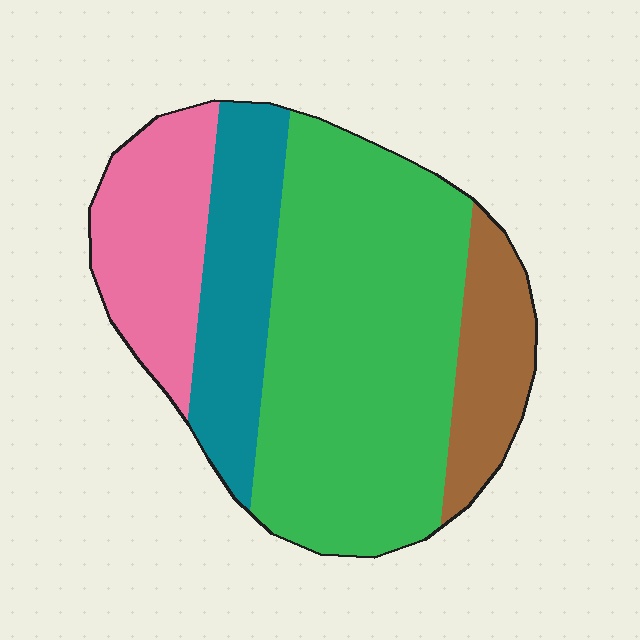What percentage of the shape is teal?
Teal covers 18% of the shape.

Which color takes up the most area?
Green, at roughly 50%.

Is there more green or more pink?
Green.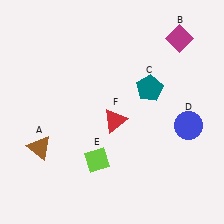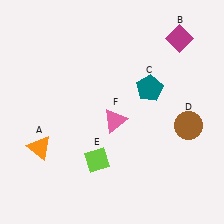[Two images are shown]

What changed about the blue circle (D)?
In Image 1, D is blue. In Image 2, it changed to brown.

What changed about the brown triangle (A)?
In Image 1, A is brown. In Image 2, it changed to orange.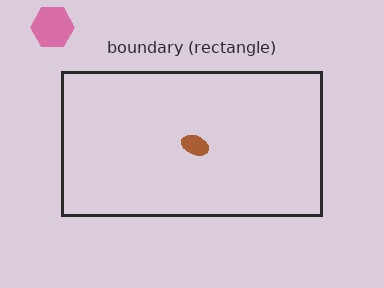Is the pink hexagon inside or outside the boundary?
Outside.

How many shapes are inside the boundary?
1 inside, 1 outside.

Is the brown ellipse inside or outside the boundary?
Inside.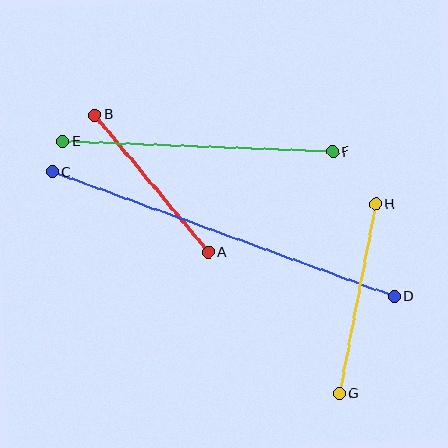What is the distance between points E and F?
The distance is approximately 270 pixels.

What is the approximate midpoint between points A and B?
The midpoint is at approximately (152, 184) pixels.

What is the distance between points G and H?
The distance is approximately 193 pixels.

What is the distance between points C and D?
The distance is approximately 364 pixels.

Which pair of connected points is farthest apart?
Points C and D are farthest apart.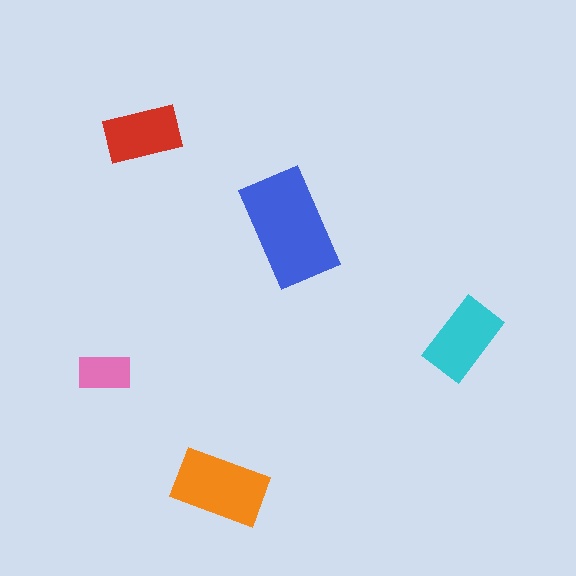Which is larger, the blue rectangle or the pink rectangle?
The blue one.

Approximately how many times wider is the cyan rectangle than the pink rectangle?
About 1.5 times wider.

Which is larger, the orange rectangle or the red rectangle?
The orange one.